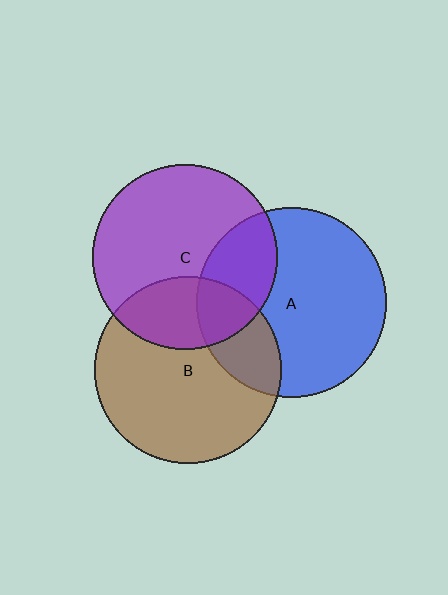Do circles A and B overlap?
Yes.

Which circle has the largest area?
Circle A (blue).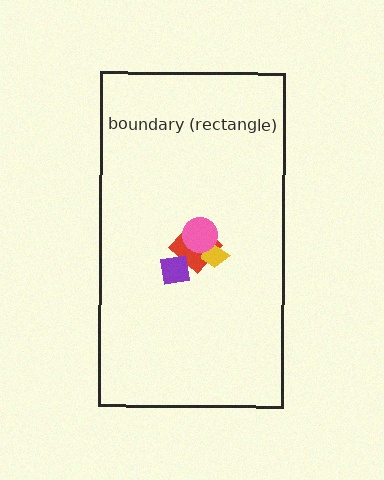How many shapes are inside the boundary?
4 inside, 0 outside.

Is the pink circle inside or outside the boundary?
Inside.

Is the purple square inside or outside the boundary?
Inside.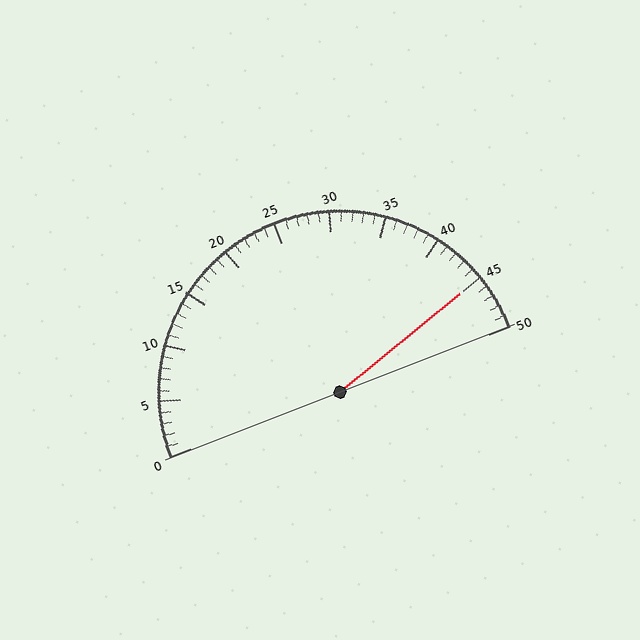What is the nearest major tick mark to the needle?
The nearest major tick mark is 45.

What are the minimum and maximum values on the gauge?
The gauge ranges from 0 to 50.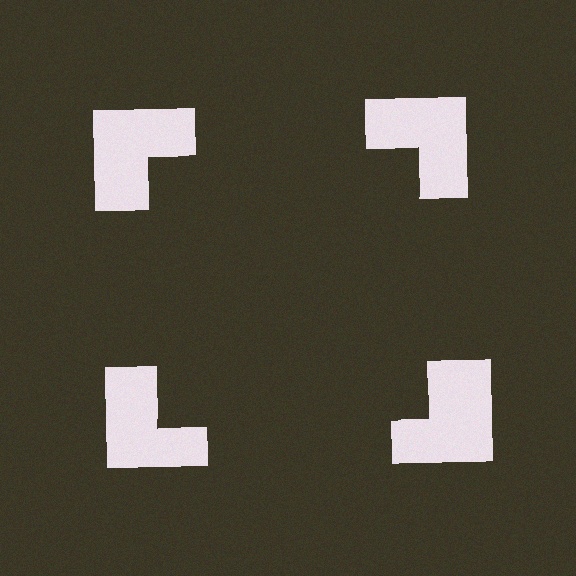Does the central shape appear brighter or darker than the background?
It typically appears slightly darker than the background, even though no actual brightness change is drawn.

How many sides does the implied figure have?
4 sides.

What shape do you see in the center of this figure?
An illusory square — its edges are inferred from the aligned wedge cuts in the notched squares, not physically drawn.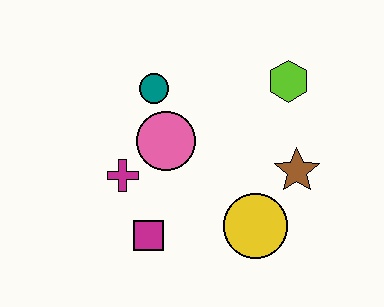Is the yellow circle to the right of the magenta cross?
Yes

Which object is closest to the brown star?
The yellow circle is closest to the brown star.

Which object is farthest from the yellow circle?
The teal circle is farthest from the yellow circle.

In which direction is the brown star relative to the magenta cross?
The brown star is to the right of the magenta cross.